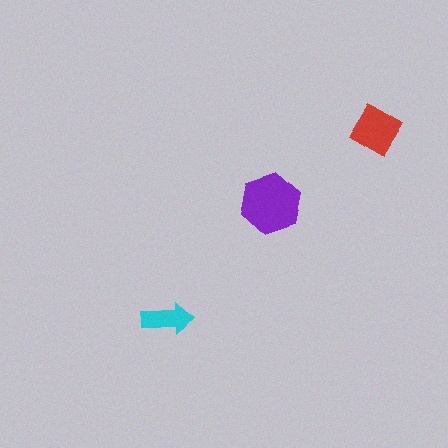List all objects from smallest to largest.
The cyan arrow, the red diamond, the purple hexagon.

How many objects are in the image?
There are 3 objects in the image.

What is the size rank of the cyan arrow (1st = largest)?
3rd.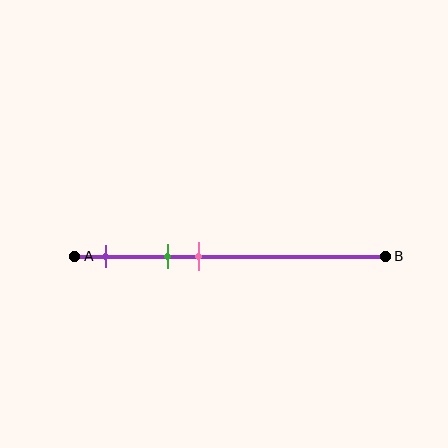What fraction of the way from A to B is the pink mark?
The pink mark is approximately 40% (0.4) of the way from A to B.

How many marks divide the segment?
There are 3 marks dividing the segment.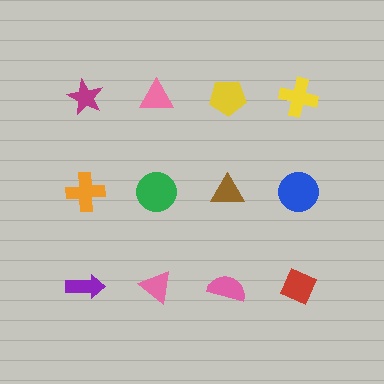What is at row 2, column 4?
A blue circle.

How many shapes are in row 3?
4 shapes.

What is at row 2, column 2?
A green circle.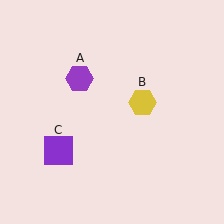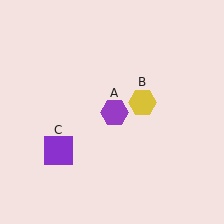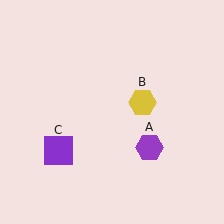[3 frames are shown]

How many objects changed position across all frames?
1 object changed position: purple hexagon (object A).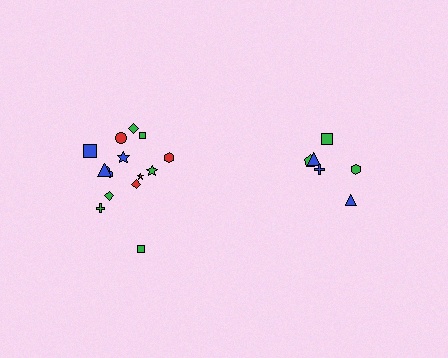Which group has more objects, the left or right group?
The left group.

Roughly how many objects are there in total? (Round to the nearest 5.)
Roughly 20 objects in total.